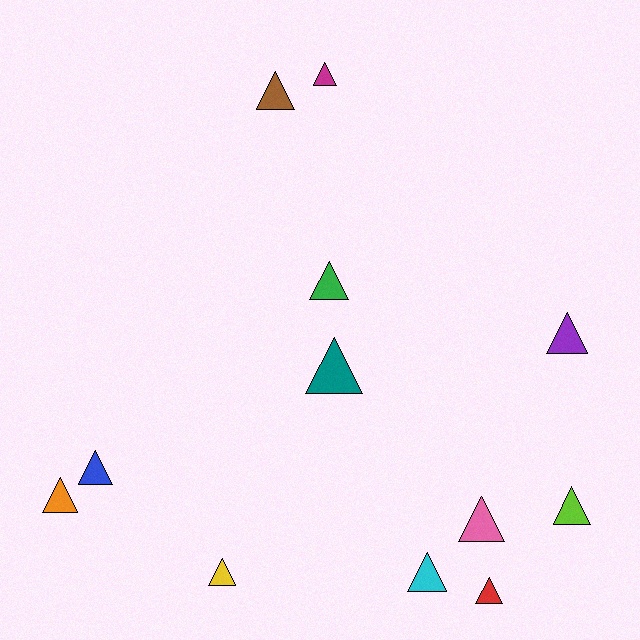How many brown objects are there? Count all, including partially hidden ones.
There is 1 brown object.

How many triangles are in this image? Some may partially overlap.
There are 12 triangles.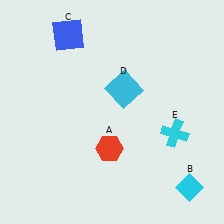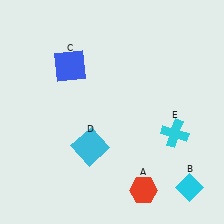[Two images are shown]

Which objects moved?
The objects that moved are: the red hexagon (A), the blue square (C), the cyan square (D).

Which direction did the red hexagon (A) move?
The red hexagon (A) moved down.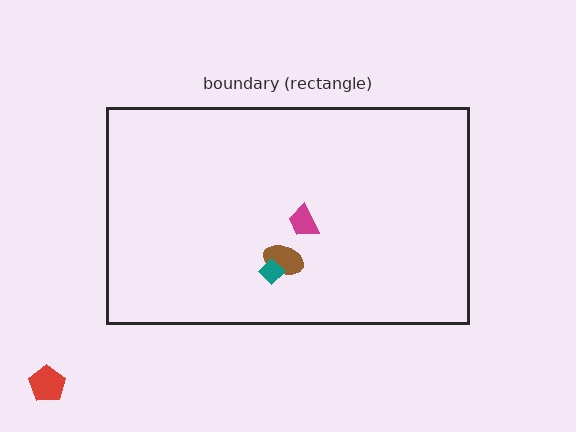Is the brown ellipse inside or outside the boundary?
Inside.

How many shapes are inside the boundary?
3 inside, 1 outside.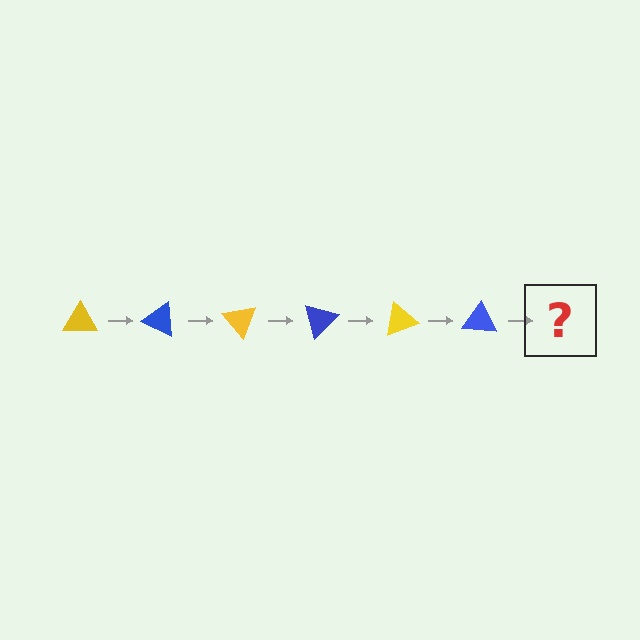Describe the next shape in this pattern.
It should be a yellow triangle, rotated 150 degrees from the start.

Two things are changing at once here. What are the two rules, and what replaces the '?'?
The two rules are that it rotates 25 degrees each step and the color cycles through yellow and blue. The '?' should be a yellow triangle, rotated 150 degrees from the start.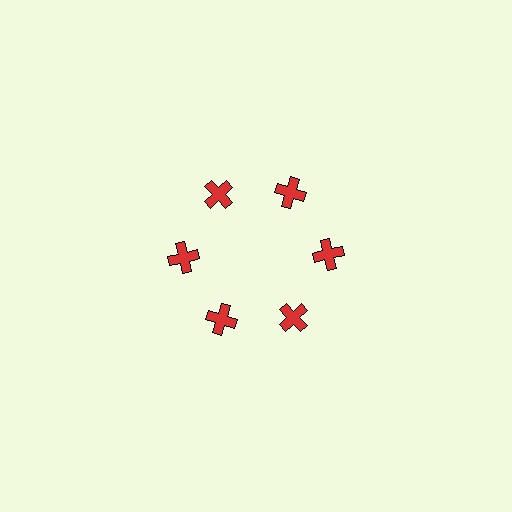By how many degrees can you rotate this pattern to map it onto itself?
The pattern maps onto itself every 60 degrees of rotation.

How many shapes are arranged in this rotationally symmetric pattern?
There are 6 shapes, arranged in 6 groups of 1.